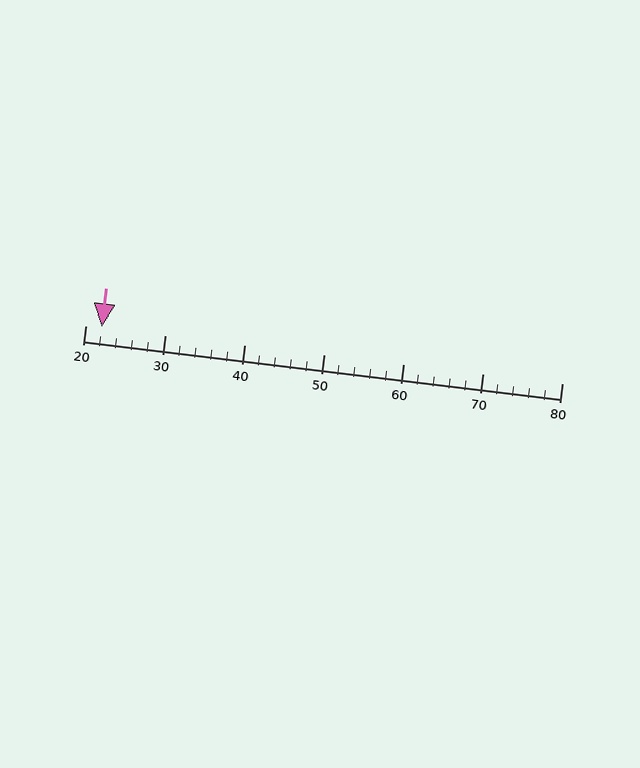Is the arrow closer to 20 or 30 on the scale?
The arrow is closer to 20.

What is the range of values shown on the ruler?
The ruler shows values from 20 to 80.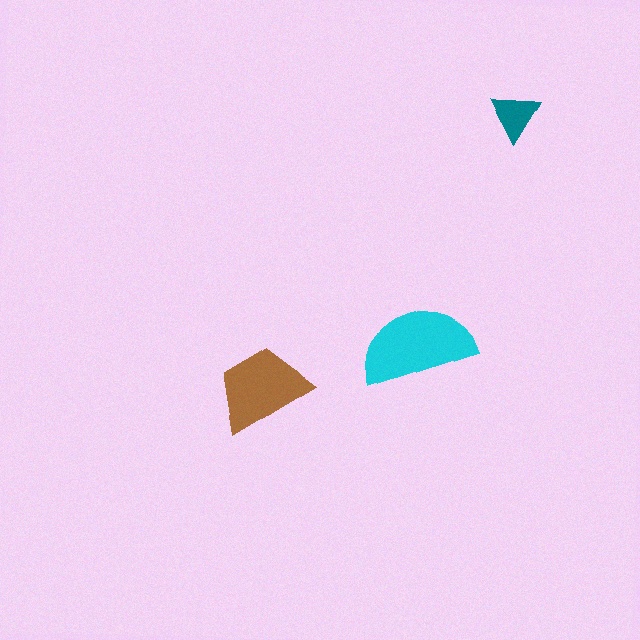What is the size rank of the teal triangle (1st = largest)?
3rd.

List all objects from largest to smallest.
The cyan semicircle, the brown trapezoid, the teal triangle.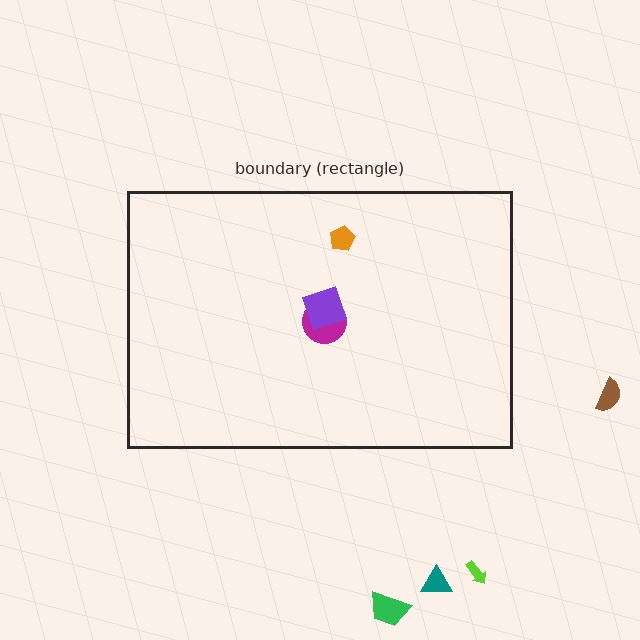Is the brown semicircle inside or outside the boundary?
Outside.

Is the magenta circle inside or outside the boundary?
Inside.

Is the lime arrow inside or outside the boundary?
Outside.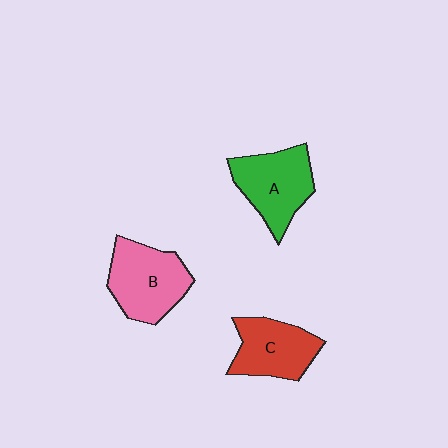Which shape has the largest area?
Shape B (pink).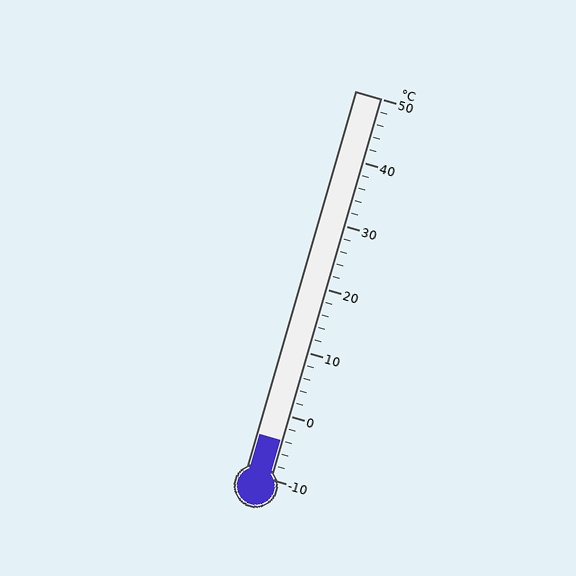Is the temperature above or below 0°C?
The temperature is below 0°C.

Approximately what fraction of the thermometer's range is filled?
The thermometer is filled to approximately 10% of its range.